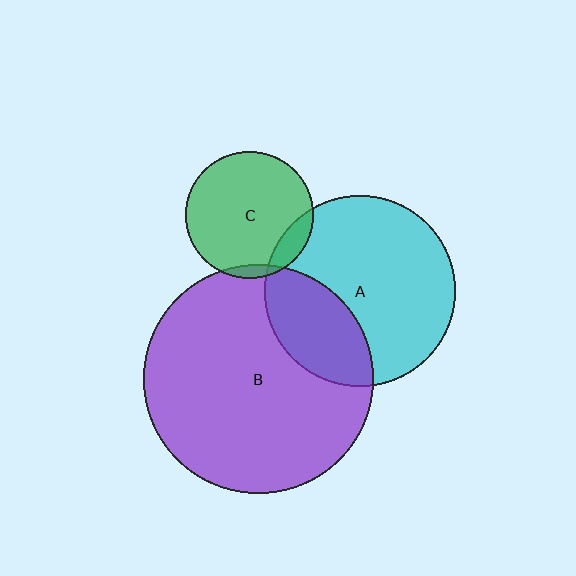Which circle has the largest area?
Circle B (purple).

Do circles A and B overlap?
Yes.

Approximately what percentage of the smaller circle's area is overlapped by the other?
Approximately 30%.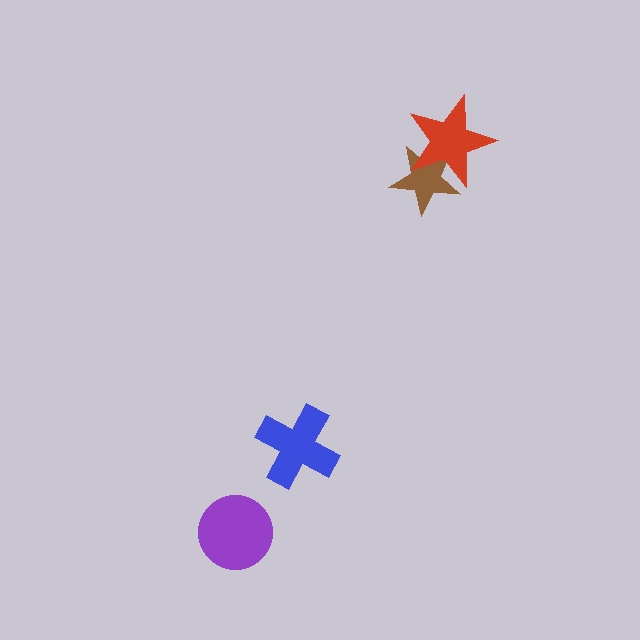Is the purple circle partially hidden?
No, no other shape covers it.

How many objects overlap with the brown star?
1 object overlaps with the brown star.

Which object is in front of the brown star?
The red star is in front of the brown star.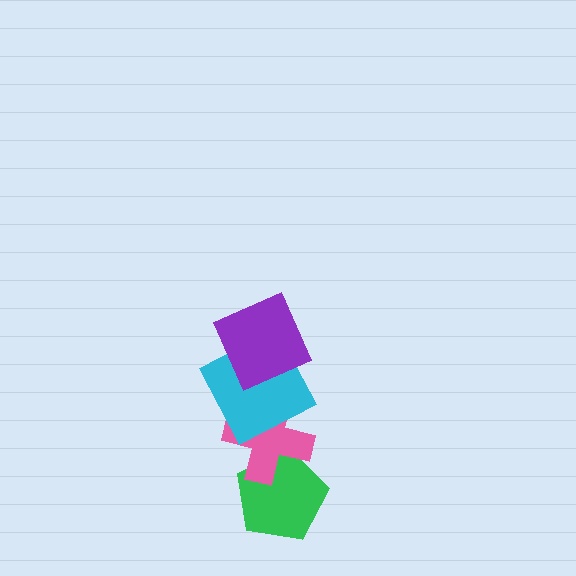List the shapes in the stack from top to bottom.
From top to bottom: the purple square, the cyan square, the pink cross, the green pentagon.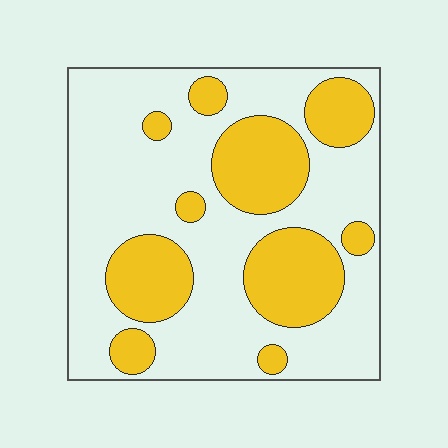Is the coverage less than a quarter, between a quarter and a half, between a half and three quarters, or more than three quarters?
Between a quarter and a half.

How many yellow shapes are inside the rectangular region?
10.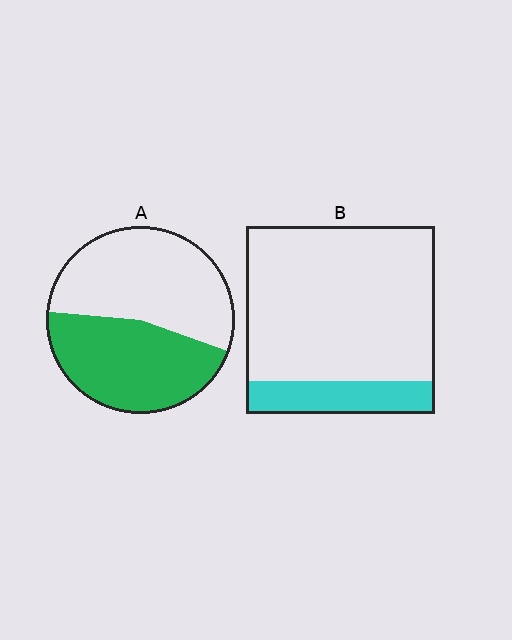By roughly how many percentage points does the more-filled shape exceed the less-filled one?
By roughly 30 percentage points (A over B).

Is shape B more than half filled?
No.